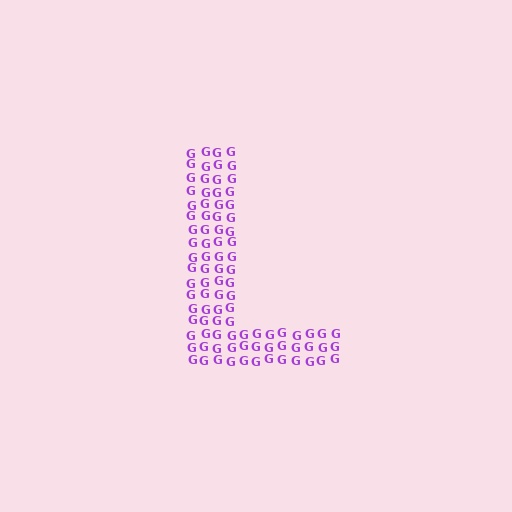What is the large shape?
The large shape is the letter L.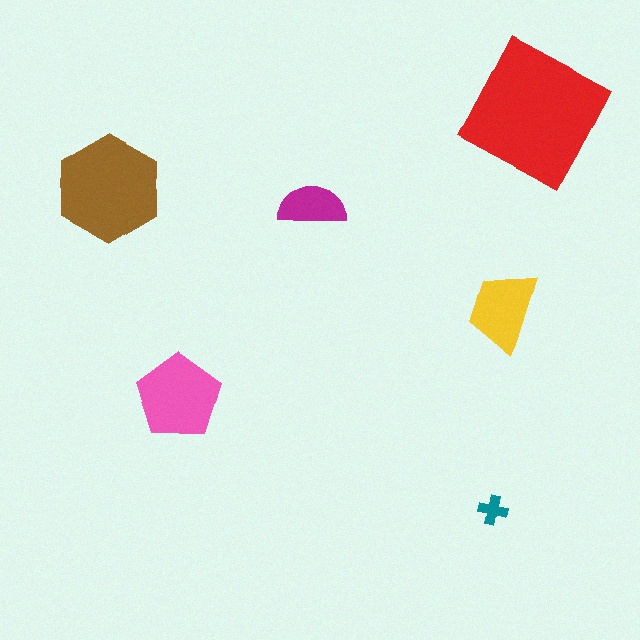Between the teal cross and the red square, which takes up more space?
The red square.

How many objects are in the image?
There are 6 objects in the image.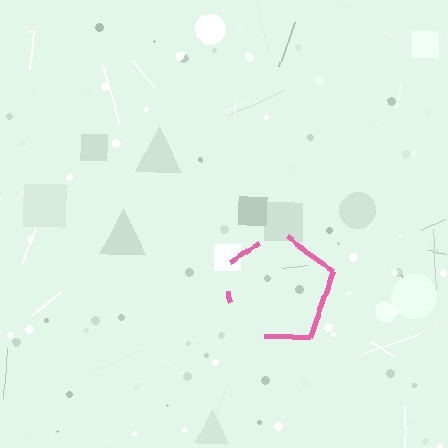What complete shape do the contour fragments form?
The contour fragments form a pentagon.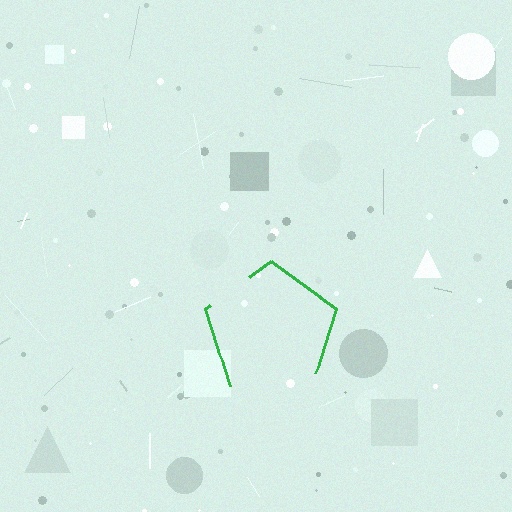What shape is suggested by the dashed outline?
The dashed outline suggests a pentagon.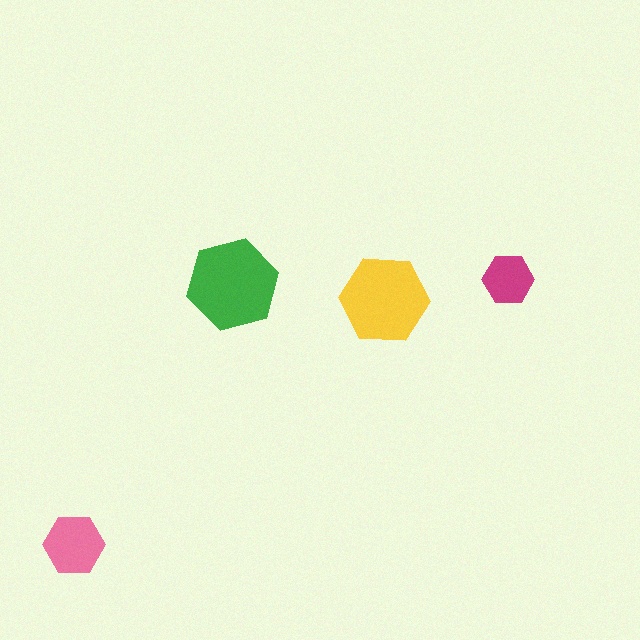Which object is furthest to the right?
The magenta hexagon is rightmost.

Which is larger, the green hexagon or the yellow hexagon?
The green one.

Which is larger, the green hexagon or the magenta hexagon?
The green one.